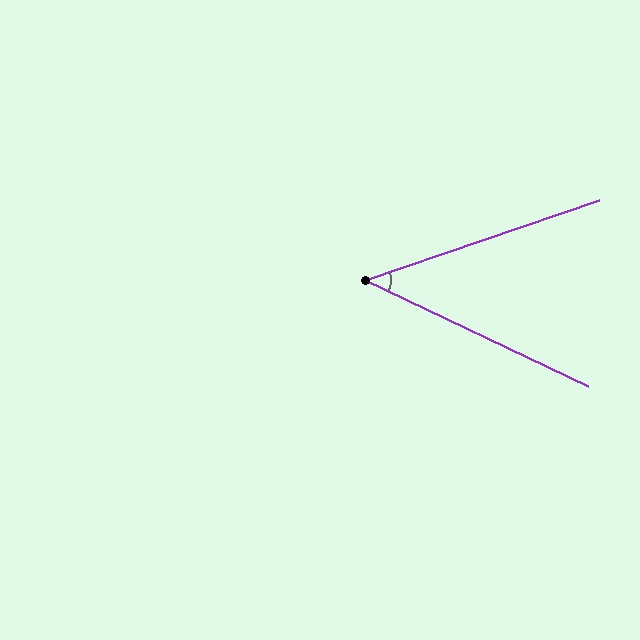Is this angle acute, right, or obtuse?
It is acute.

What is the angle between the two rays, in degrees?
Approximately 44 degrees.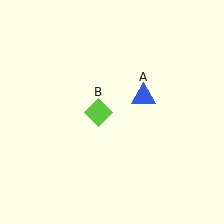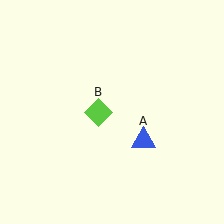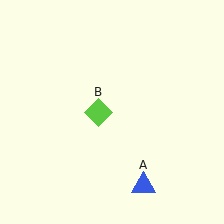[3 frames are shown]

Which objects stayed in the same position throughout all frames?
Lime diamond (object B) remained stationary.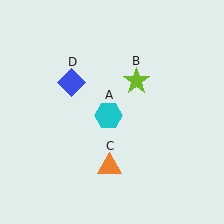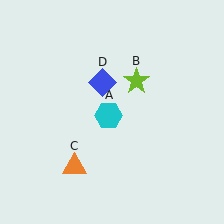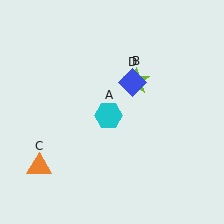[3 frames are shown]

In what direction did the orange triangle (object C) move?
The orange triangle (object C) moved left.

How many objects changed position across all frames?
2 objects changed position: orange triangle (object C), blue diamond (object D).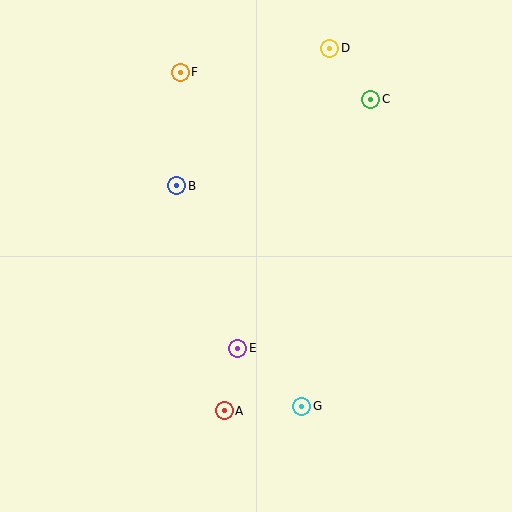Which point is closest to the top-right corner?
Point C is closest to the top-right corner.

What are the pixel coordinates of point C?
Point C is at (371, 99).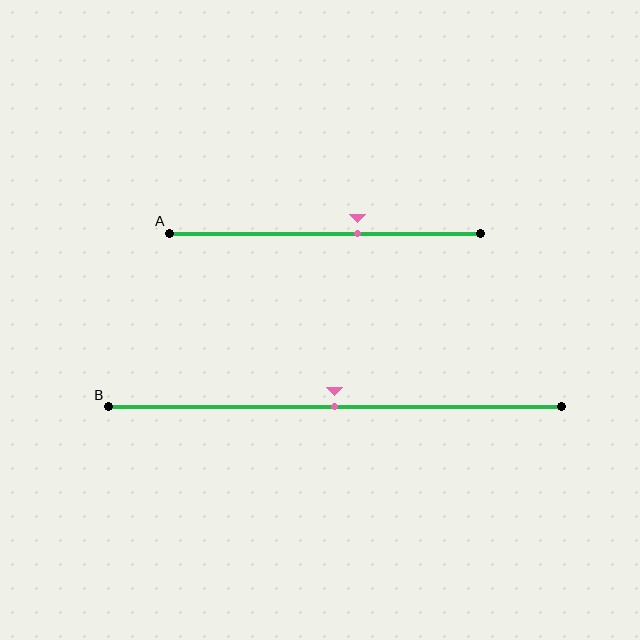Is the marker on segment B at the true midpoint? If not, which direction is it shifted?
Yes, the marker on segment B is at the true midpoint.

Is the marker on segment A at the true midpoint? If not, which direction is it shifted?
No, the marker on segment A is shifted to the right by about 10% of the segment length.